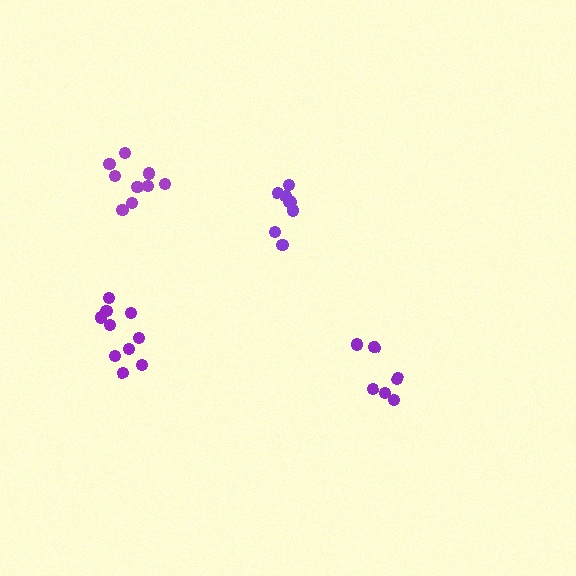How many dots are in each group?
Group 1: 9 dots, Group 2: 6 dots, Group 3: 10 dots, Group 4: 8 dots (33 total).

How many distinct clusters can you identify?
There are 4 distinct clusters.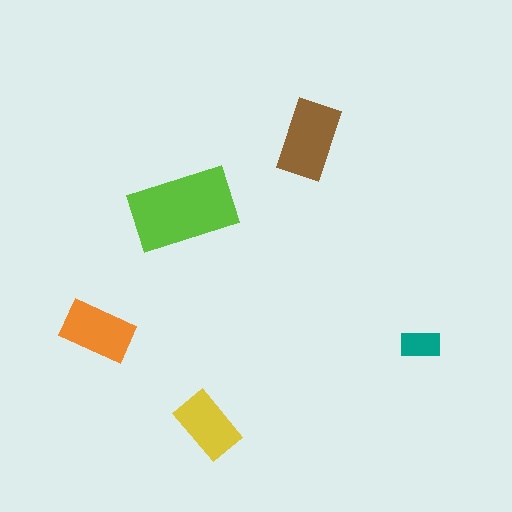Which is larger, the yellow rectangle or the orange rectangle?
The orange one.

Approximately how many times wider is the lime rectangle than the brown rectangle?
About 1.5 times wider.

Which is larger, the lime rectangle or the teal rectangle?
The lime one.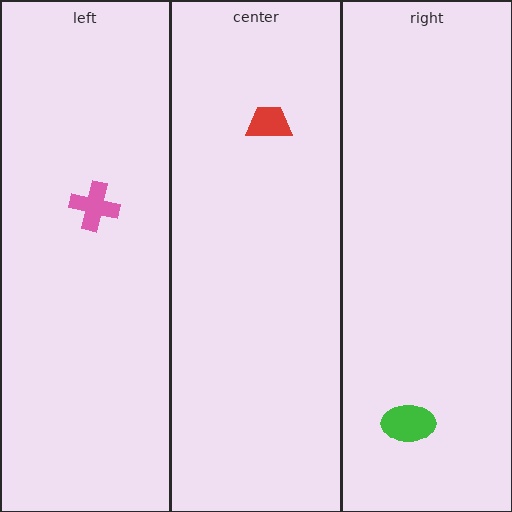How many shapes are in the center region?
1.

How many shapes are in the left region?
1.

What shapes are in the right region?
The green ellipse.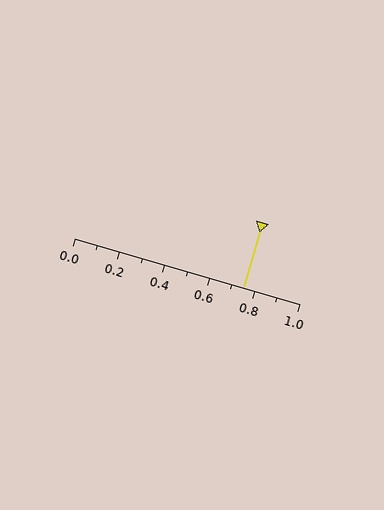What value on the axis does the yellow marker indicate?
The marker indicates approximately 0.75.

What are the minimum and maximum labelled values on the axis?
The axis runs from 0.0 to 1.0.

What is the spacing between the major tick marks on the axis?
The major ticks are spaced 0.2 apart.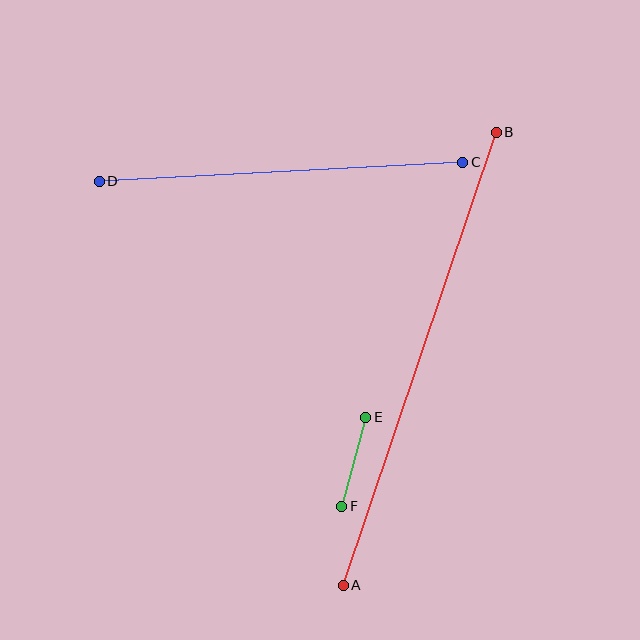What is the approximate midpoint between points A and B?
The midpoint is at approximately (420, 359) pixels.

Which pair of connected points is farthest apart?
Points A and B are farthest apart.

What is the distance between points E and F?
The distance is approximately 92 pixels.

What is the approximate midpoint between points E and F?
The midpoint is at approximately (354, 462) pixels.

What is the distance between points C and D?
The distance is approximately 364 pixels.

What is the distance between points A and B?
The distance is approximately 478 pixels.